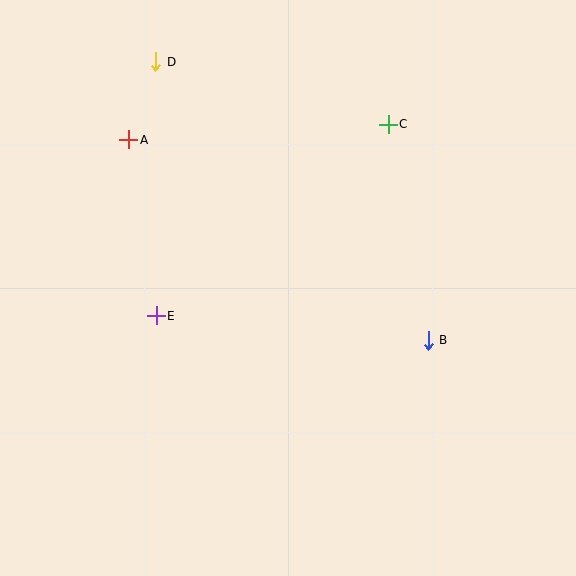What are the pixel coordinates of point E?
Point E is at (156, 316).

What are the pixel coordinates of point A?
Point A is at (129, 140).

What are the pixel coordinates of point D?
Point D is at (156, 62).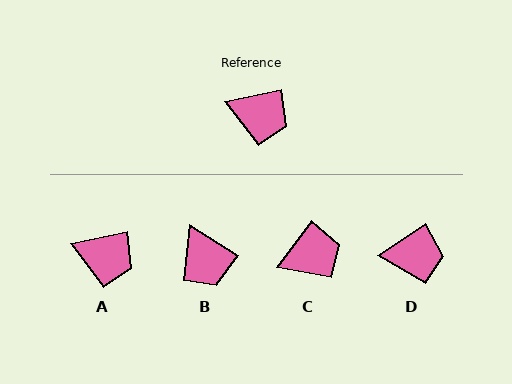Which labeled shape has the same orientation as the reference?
A.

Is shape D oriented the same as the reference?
No, it is off by about 22 degrees.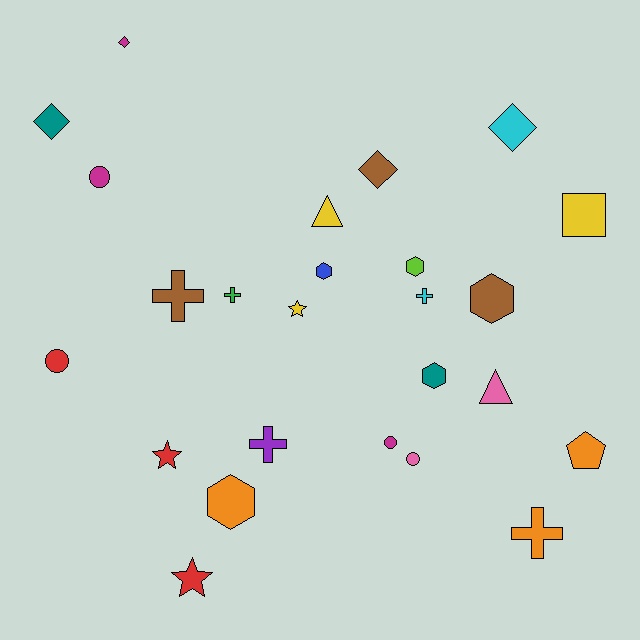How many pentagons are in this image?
There is 1 pentagon.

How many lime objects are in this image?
There is 1 lime object.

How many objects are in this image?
There are 25 objects.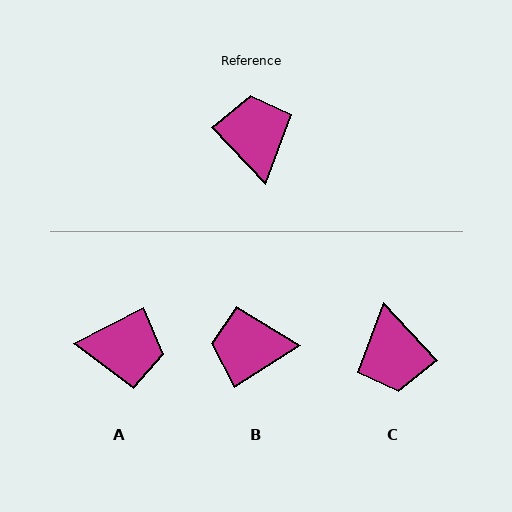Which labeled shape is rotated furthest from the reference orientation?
C, about 180 degrees away.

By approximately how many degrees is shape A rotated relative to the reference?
Approximately 106 degrees clockwise.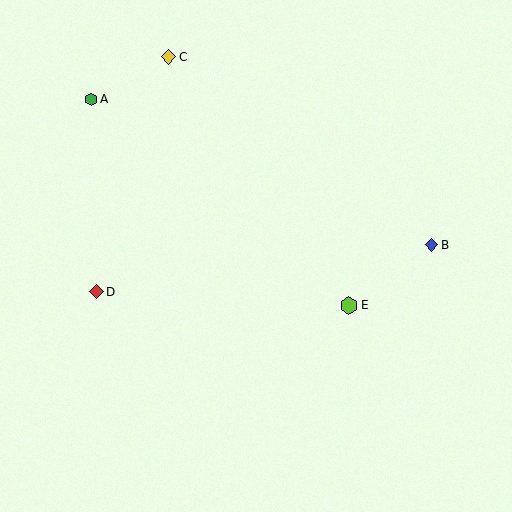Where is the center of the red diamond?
The center of the red diamond is at (96, 292).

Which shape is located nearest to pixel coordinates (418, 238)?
The blue diamond (labeled B) at (431, 245) is nearest to that location.